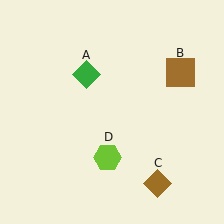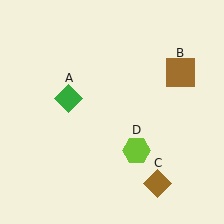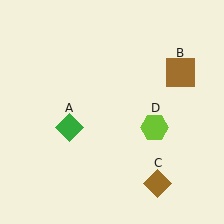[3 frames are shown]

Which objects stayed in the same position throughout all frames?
Brown square (object B) and brown diamond (object C) remained stationary.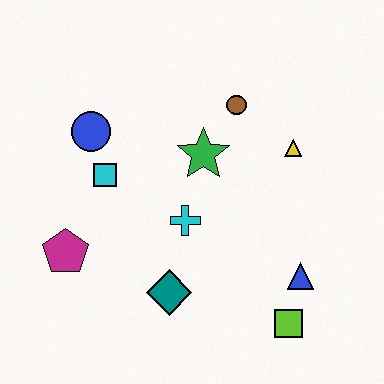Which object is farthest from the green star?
The lime square is farthest from the green star.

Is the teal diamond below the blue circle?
Yes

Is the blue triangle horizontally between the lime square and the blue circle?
No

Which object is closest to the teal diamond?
The cyan cross is closest to the teal diamond.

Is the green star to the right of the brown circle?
No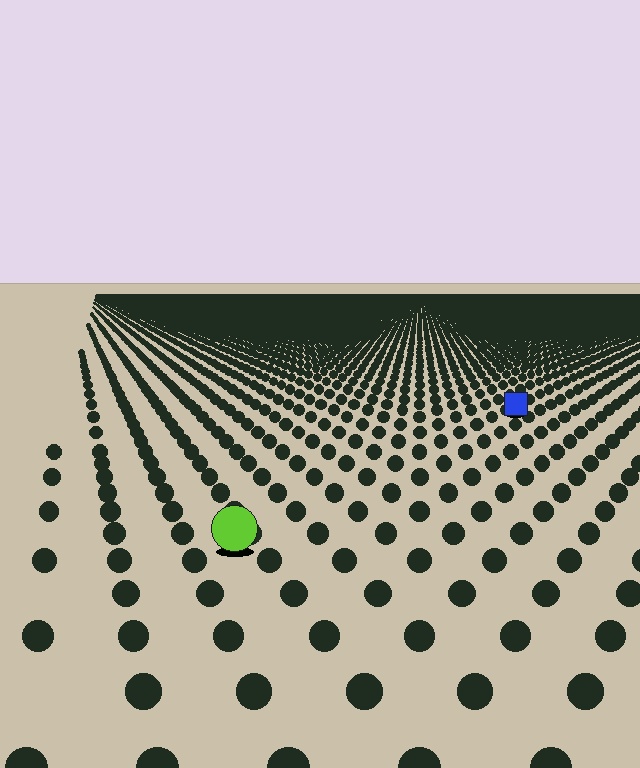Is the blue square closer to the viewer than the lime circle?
No. The lime circle is closer — you can tell from the texture gradient: the ground texture is coarser near it.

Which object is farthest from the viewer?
The blue square is farthest from the viewer. It appears smaller and the ground texture around it is denser.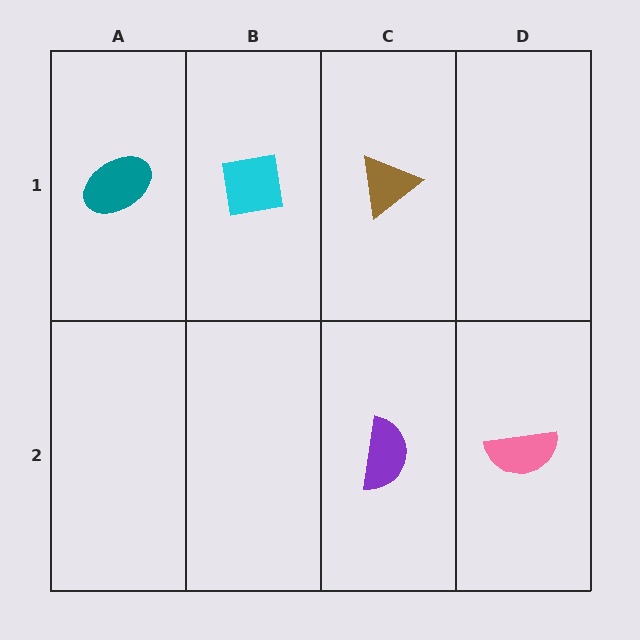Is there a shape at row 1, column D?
No, that cell is empty.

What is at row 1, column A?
A teal ellipse.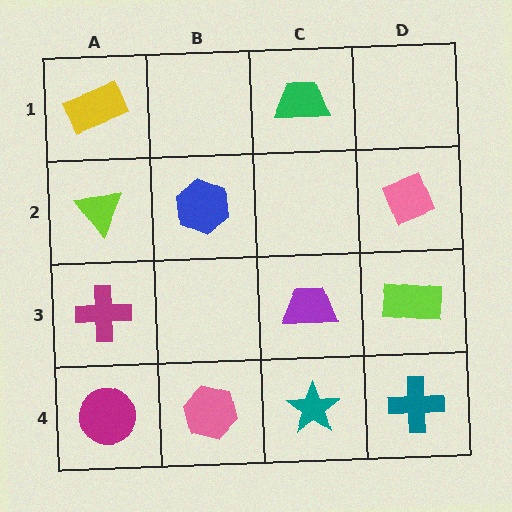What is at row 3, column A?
A magenta cross.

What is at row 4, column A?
A magenta circle.